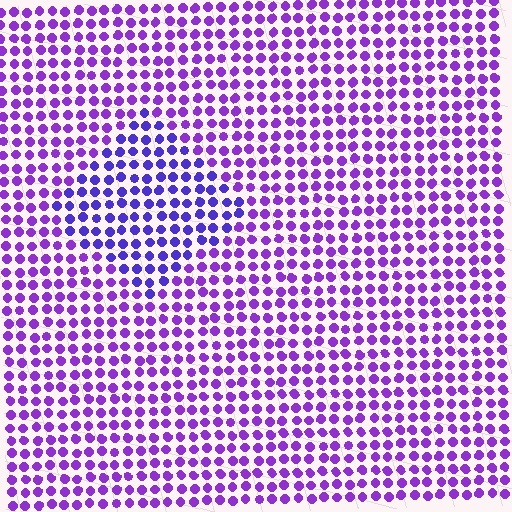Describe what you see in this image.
The image is filled with small purple elements in a uniform arrangement. A diamond-shaped region is visible where the elements are tinted to a slightly different hue, forming a subtle color boundary.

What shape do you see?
I see a diamond.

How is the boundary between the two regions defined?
The boundary is defined purely by a slight shift in hue (about 26 degrees). Spacing, size, and orientation are identical on both sides.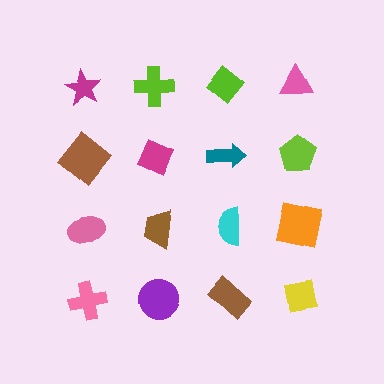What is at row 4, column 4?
A yellow square.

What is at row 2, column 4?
A lime pentagon.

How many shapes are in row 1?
4 shapes.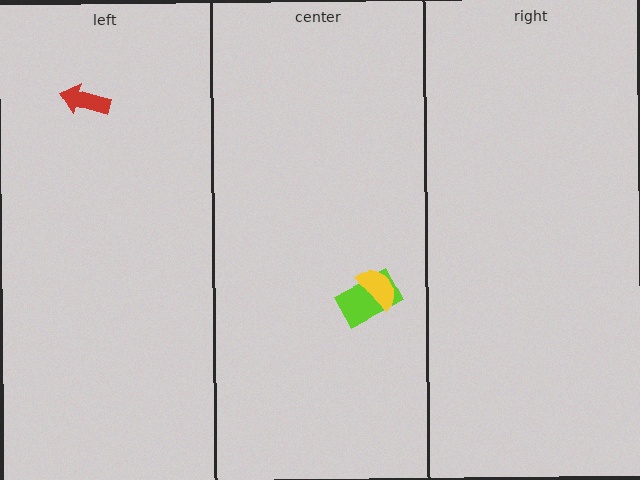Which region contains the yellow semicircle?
The center region.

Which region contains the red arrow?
The left region.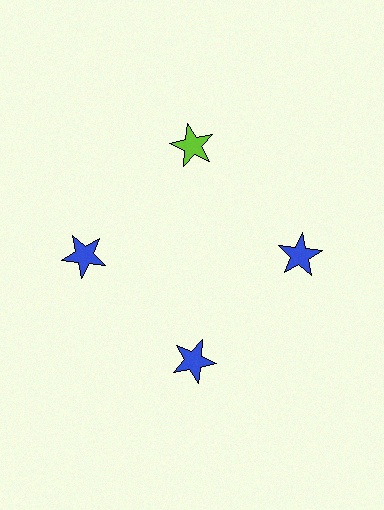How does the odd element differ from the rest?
It has a different color: lime instead of blue.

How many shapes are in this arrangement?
There are 4 shapes arranged in a ring pattern.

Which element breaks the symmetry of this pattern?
The lime star at roughly the 12 o'clock position breaks the symmetry. All other shapes are blue stars.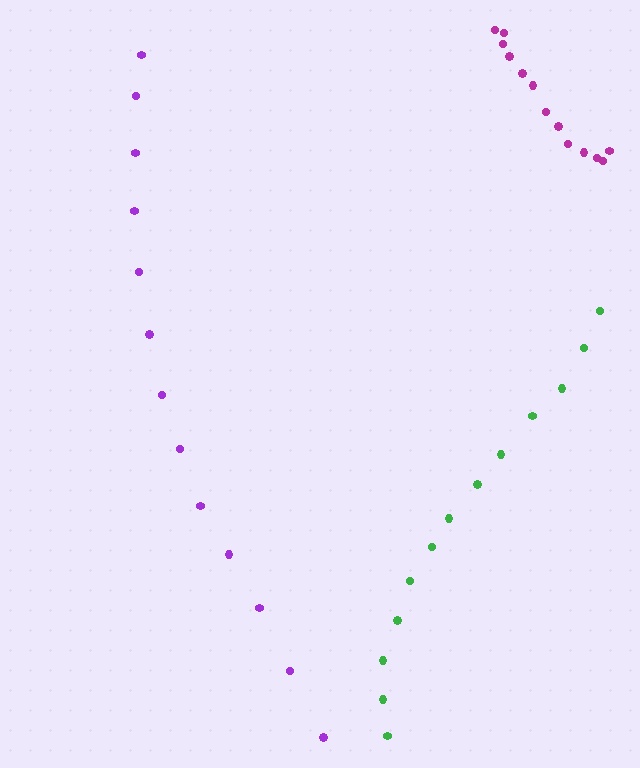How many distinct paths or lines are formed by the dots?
There are 3 distinct paths.